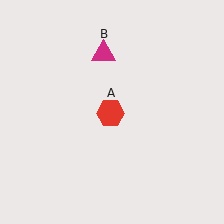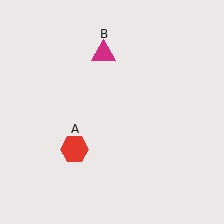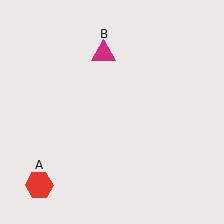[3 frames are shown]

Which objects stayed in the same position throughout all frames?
Magenta triangle (object B) remained stationary.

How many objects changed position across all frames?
1 object changed position: red hexagon (object A).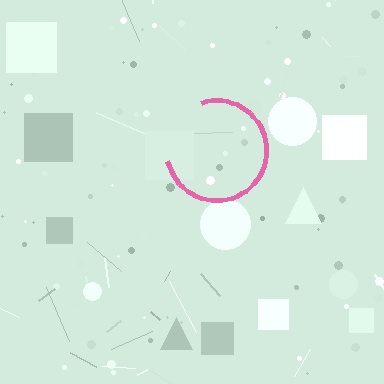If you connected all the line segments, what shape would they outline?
They would outline a circle.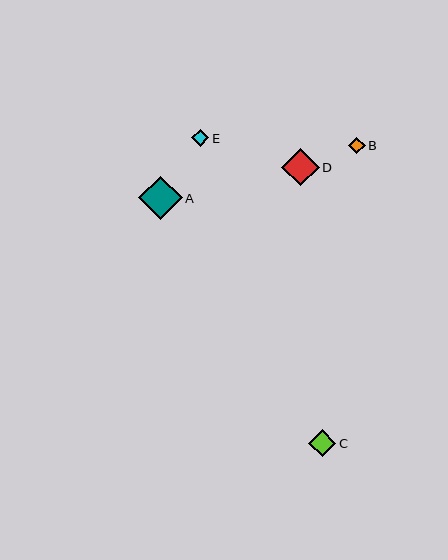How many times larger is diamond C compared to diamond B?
Diamond C is approximately 1.6 times the size of diamond B.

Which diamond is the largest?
Diamond A is the largest with a size of approximately 44 pixels.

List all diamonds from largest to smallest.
From largest to smallest: A, D, C, E, B.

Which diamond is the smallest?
Diamond B is the smallest with a size of approximately 17 pixels.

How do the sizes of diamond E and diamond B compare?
Diamond E and diamond B are approximately the same size.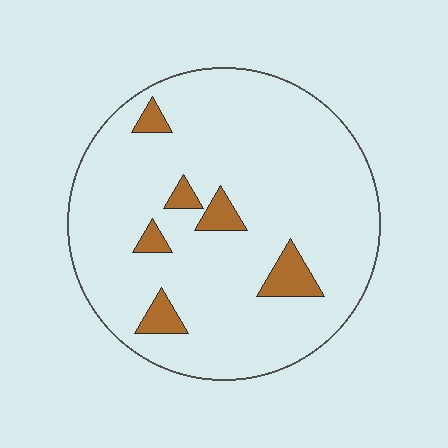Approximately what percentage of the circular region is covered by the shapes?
Approximately 10%.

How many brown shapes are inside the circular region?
6.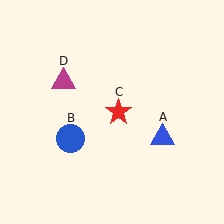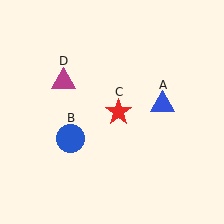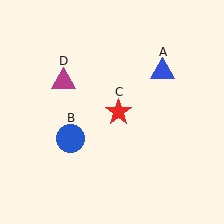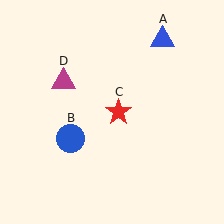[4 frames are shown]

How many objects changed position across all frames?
1 object changed position: blue triangle (object A).